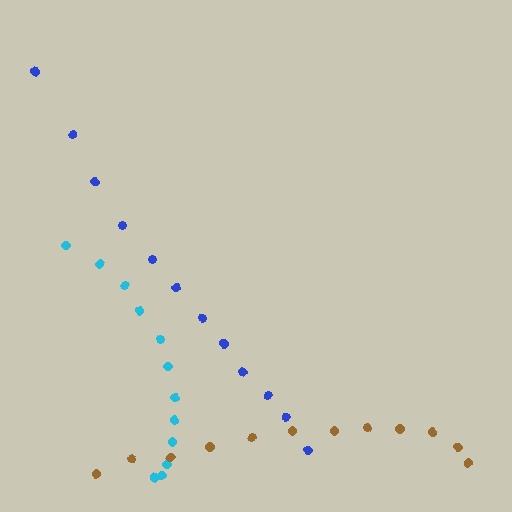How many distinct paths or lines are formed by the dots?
There are 3 distinct paths.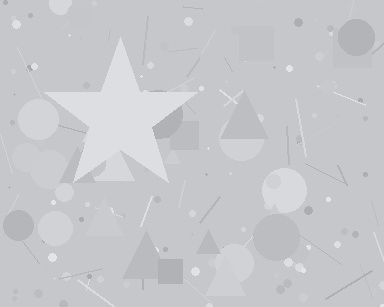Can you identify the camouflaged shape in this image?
The camouflaged shape is a star.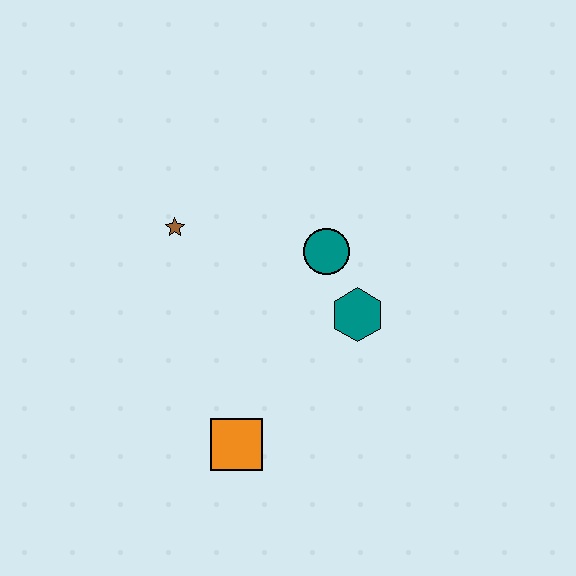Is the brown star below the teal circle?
No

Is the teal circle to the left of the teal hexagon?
Yes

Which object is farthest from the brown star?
The orange square is farthest from the brown star.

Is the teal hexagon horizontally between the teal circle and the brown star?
No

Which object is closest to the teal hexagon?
The teal circle is closest to the teal hexagon.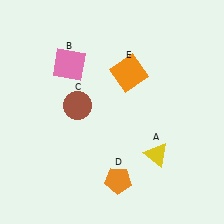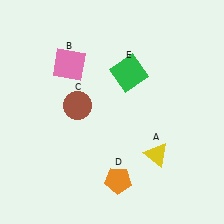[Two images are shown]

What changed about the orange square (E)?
In Image 1, E is orange. In Image 2, it changed to green.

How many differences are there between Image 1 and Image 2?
There is 1 difference between the two images.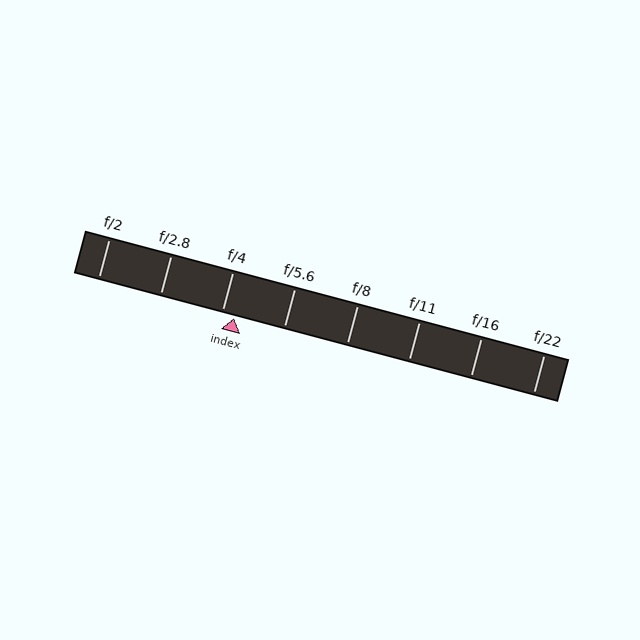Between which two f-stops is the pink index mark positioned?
The index mark is between f/4 and f/5.6.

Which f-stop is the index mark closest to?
The index mark is closest to f/4.